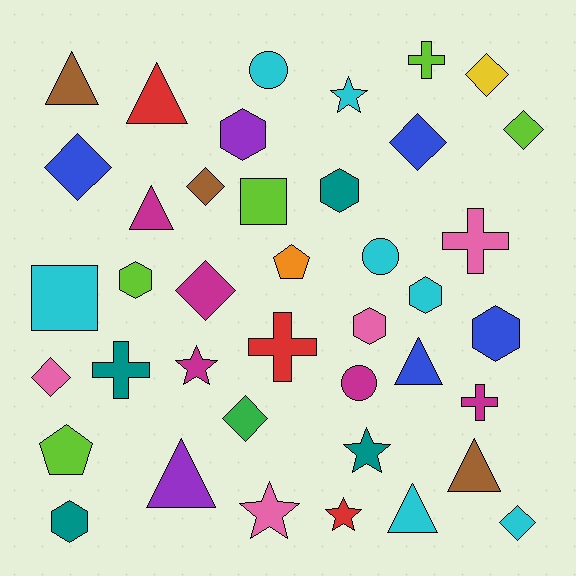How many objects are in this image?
There are 40 objects.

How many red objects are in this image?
There are 3 red objects.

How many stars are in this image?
There are 5 stars.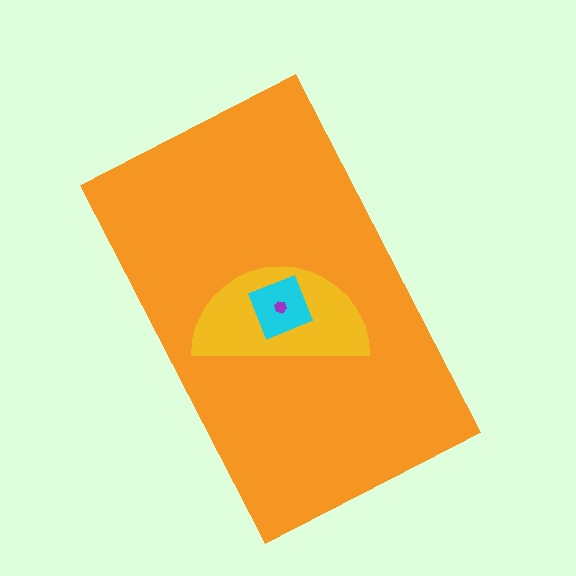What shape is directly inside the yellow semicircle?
The cyan square.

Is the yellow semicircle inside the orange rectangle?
Yes.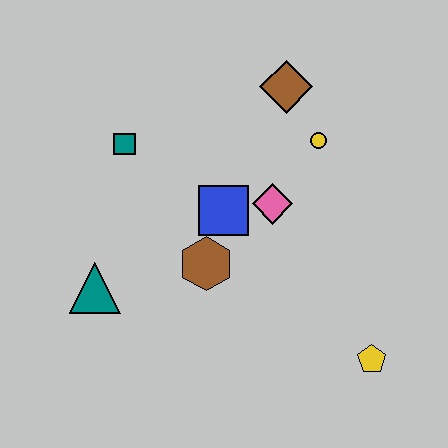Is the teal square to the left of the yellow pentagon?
Yes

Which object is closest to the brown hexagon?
The blue square is closest to the brown hexagon.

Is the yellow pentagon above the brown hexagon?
No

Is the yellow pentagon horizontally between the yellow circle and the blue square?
No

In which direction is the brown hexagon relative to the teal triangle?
The brown hexagon is to the right of the teal triangle.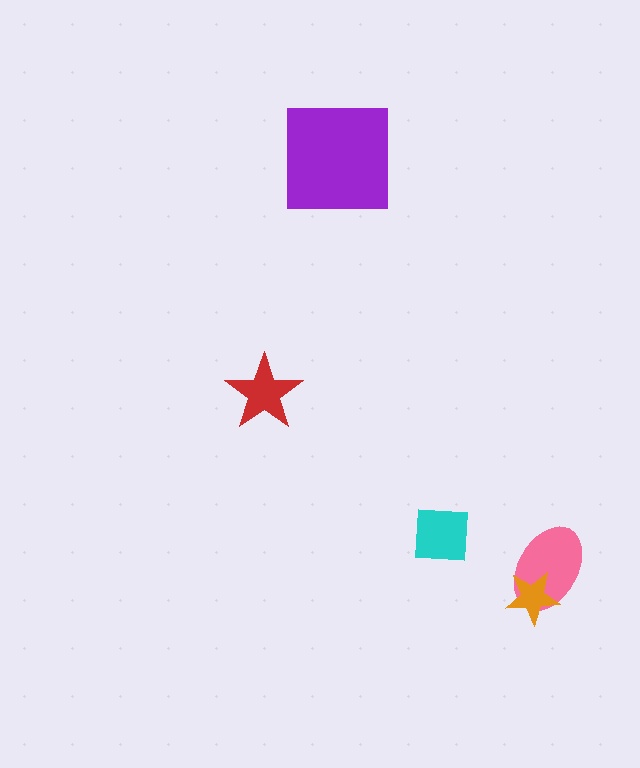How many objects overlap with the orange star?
1 object overlaps with the orange star.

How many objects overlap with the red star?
0 objects overlap with the red star.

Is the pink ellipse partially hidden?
Yes, it is partially covered by another shape.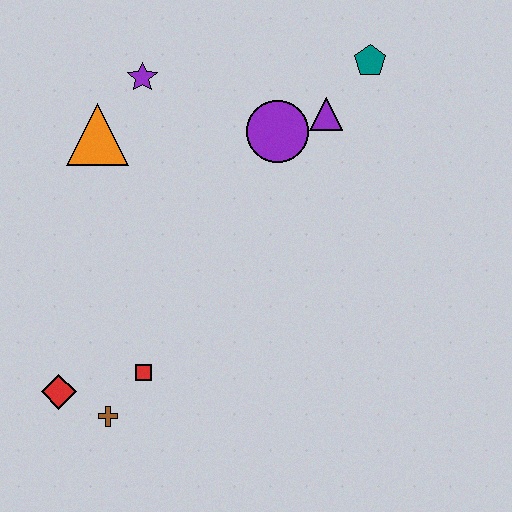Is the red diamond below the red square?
Yes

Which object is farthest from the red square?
The teal pentagon is farthest from the red square.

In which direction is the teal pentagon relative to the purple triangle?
The teal pentagon is above the purple triangle.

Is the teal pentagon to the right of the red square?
Yes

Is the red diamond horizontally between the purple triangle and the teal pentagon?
No